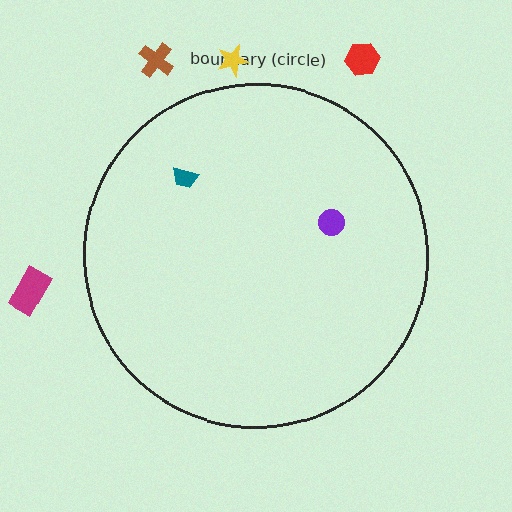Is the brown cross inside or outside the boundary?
Outside.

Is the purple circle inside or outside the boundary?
Inside.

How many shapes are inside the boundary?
2 inside, 4 outside.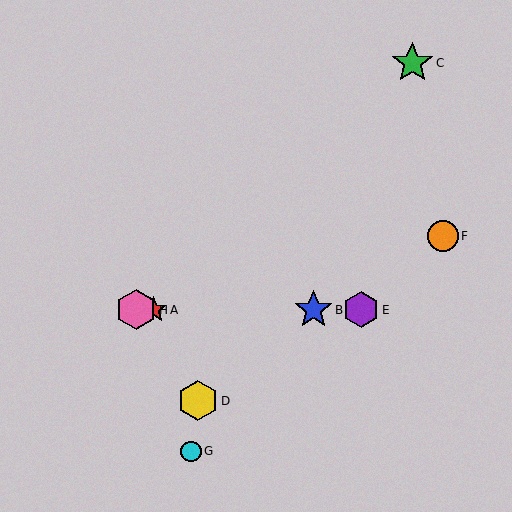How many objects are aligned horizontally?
4 objects (A, B, E, H) are aligned horizontally.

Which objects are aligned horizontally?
Objects A, B, E, H are aligned horizontally.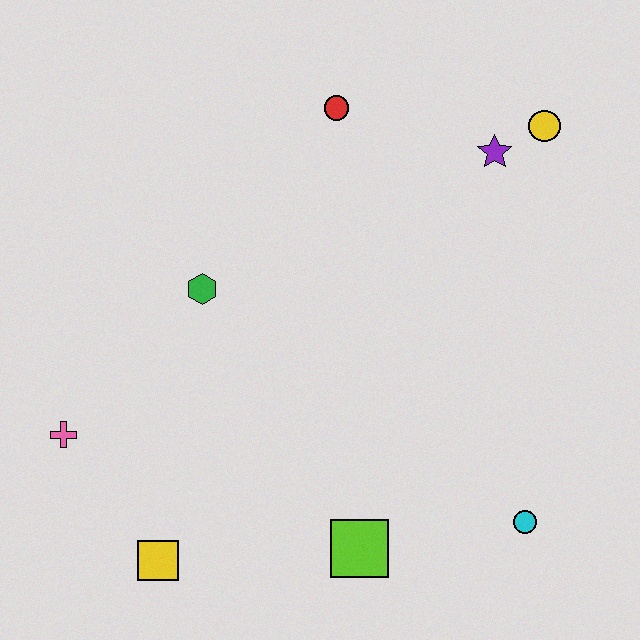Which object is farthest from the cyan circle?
The pink cross is farthest from the cyan circle.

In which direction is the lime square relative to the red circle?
The lime square is below the red circle.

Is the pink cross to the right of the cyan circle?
No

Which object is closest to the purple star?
The yellow circle is closest to the purple star.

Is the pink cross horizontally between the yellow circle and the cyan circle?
No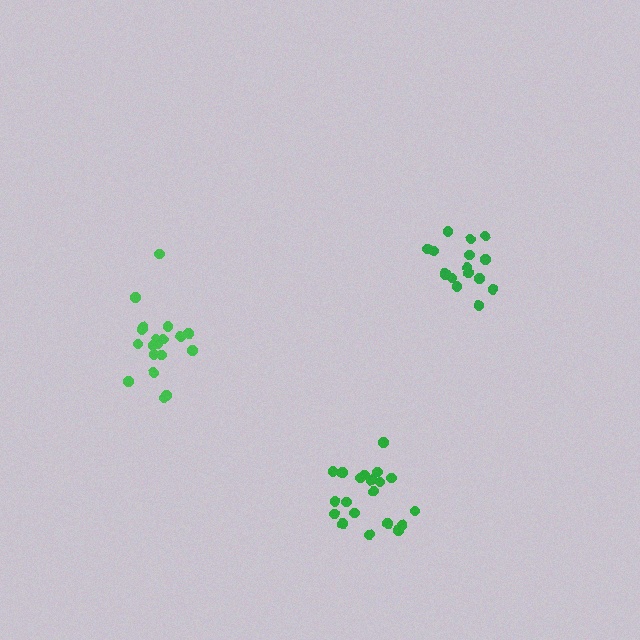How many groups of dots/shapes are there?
There are 3 groups.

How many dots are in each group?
Group 1: 16 dots, Group 2: 20 dots, Group 3: 19 dots (55 total).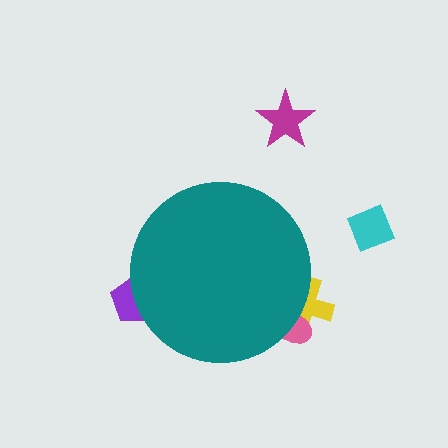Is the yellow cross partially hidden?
Yes, the yellow cross is partially hidden behind the teal circle.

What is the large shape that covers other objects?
A teal circle.